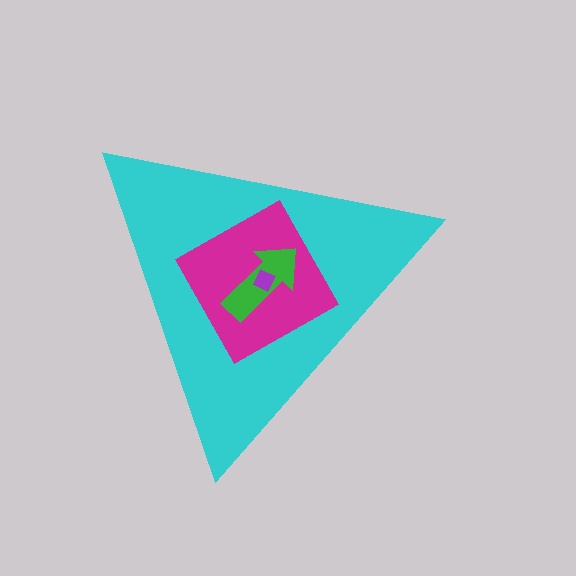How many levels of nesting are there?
4.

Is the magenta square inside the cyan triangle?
Yes.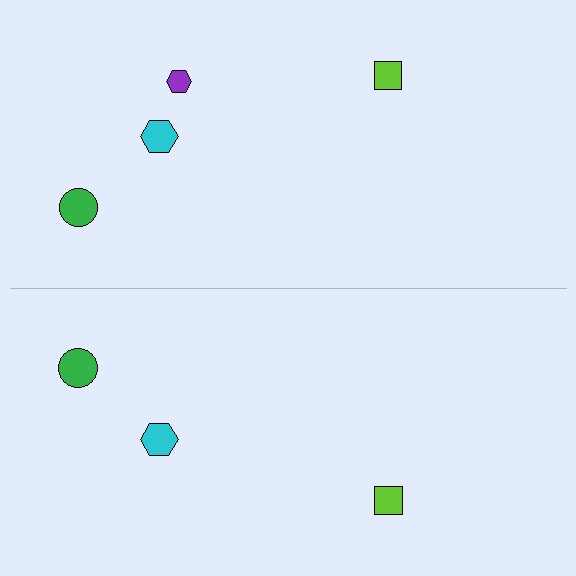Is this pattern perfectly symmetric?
No, the pattern is not perfectly symmetric. A purple hexagon is missing from the bottom side.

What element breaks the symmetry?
A purple hexagon is missing from the bottom side.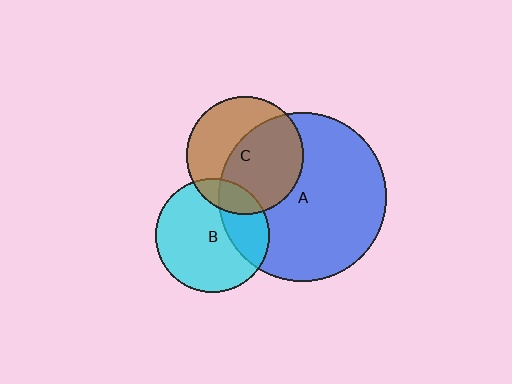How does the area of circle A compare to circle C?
Approximately 2.1 times.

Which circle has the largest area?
Circle A (blue).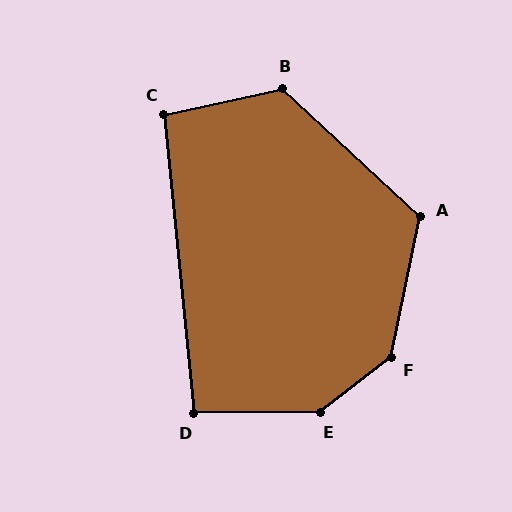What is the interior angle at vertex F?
Approximately 139 degrees (obtuse).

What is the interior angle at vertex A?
Approximately 121 degrees (obtuse).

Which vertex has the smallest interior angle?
D, at approximately 95 degrees.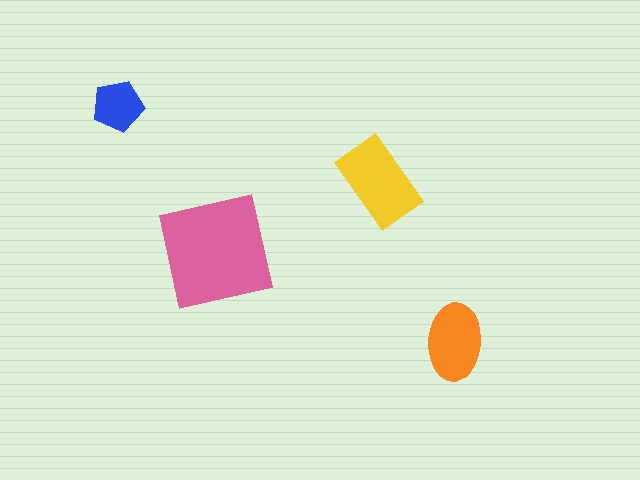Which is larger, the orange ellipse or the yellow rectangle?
The yellow rectangle.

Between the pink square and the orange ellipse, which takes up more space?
The pink square.